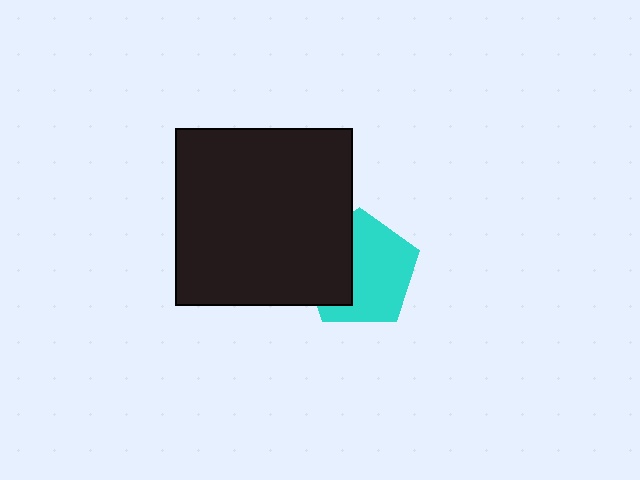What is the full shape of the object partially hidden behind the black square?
The partially hidden object is a cyan pentagon.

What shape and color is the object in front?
The object in front is a black square.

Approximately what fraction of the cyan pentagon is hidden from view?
Roughly 37% of the cyan pentagon is hidden behind the black square.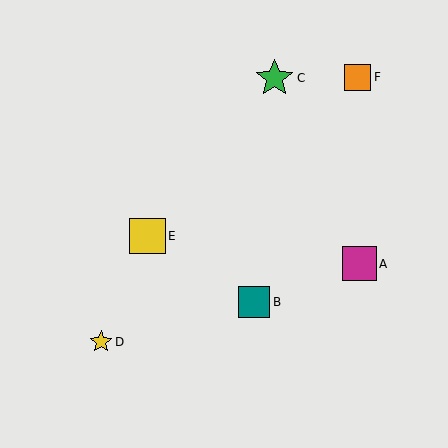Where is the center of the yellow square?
The center of the yellow square is at (148, 237).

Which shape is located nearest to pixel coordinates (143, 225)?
The yellow square (labeled E) at (148, 237) is nearest to that location.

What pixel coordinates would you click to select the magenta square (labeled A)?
Click at (360, 263) to select the magenta square A.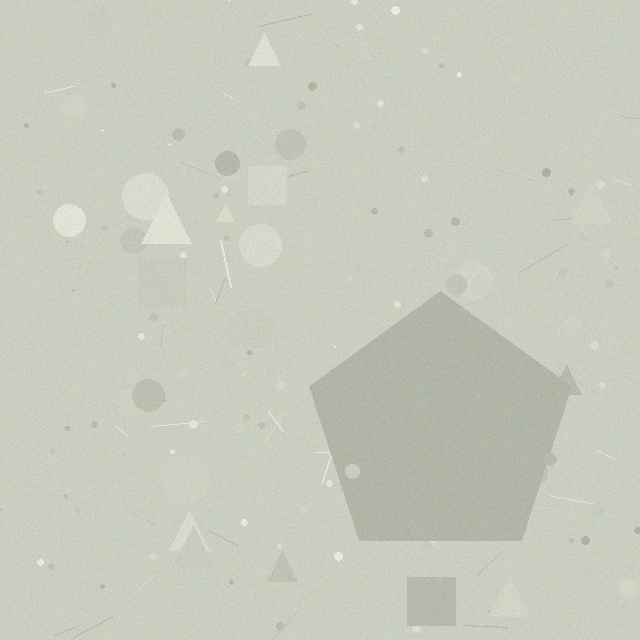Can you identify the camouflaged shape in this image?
The camouflaged shape is a pentagon.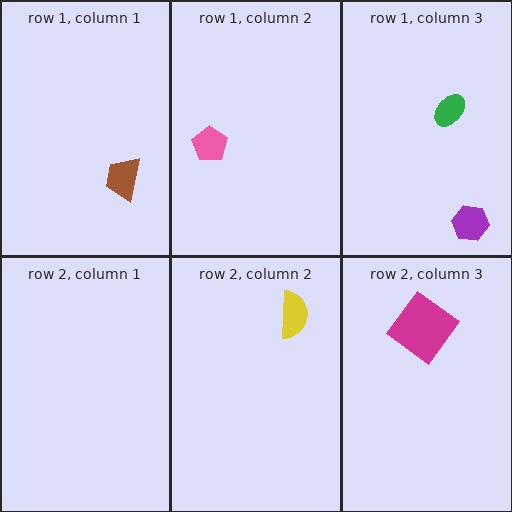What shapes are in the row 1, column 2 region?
The pink pentagon.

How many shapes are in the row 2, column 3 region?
1.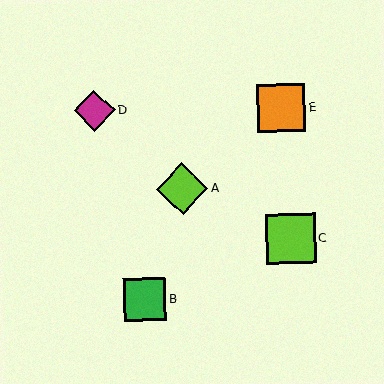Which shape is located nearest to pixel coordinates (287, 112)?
The orange square (labeled E) at (281, 108) is nearest to that location.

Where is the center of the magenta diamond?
The center of the magenta diamond is at (94, 110).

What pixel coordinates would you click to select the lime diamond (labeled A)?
Click at (182, 189) to select the lime diamond A.